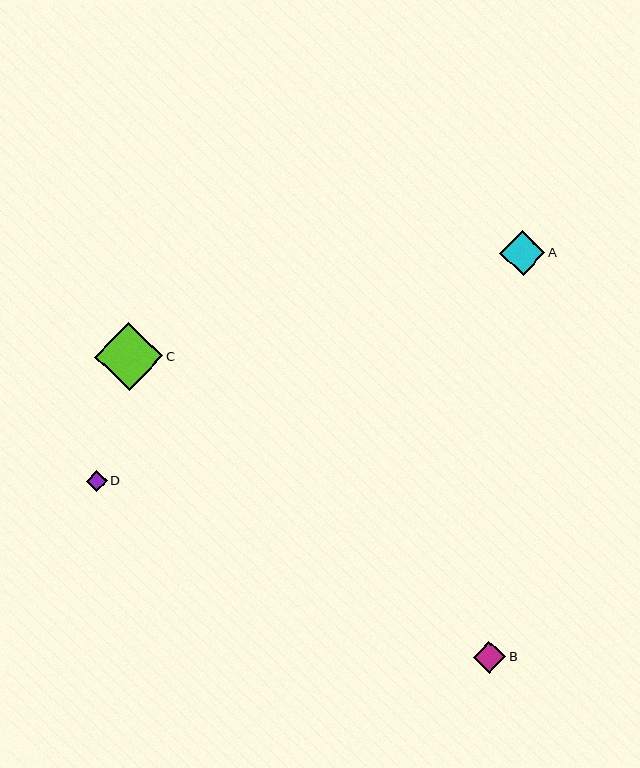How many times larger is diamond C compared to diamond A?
Diamond C is approximately 1.5 times the size of diamond A.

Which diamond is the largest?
Diamond C is the largest with a size of approximately 68 pixels.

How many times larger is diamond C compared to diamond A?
Diamond C is approximately 1.5 times the size of diamond A.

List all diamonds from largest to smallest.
From largest to smallest: C, A, B, D.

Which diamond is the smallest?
Diamond D is the smallest with a size of approximately 21 pixels.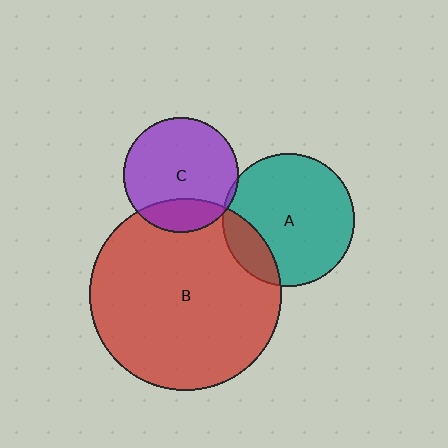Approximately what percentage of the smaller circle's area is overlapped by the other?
Approximately 5%.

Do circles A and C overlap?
Yes.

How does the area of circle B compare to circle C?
Approximately 2.8 times.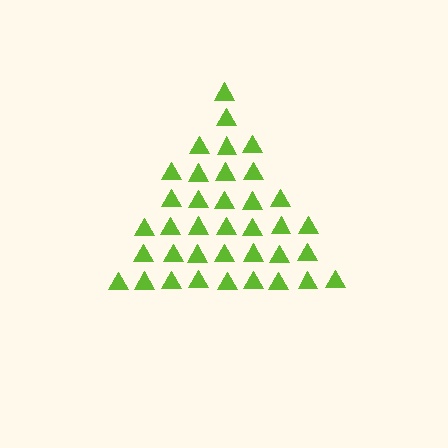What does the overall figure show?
The overall figure shows a triangle.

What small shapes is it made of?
It is made of small triangles.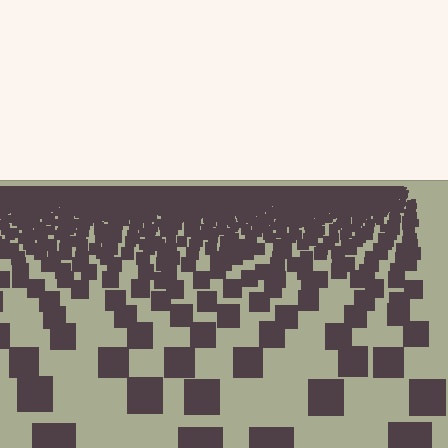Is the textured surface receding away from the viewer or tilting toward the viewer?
The surface is receding away from the viewer. Texture elements get smaller and denser toward the top.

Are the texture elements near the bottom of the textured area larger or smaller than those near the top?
Larger. Near the bottom, elements are closer to the viewer and appear at a bigger on-screen size.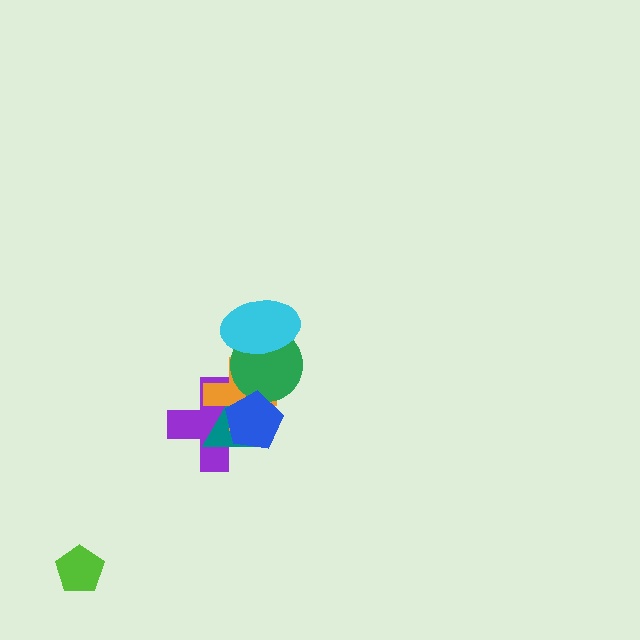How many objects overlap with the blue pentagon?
4 objects overlap with the blue pentagon.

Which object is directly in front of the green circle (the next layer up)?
The cyan ellipse is directly in front of the green circle.